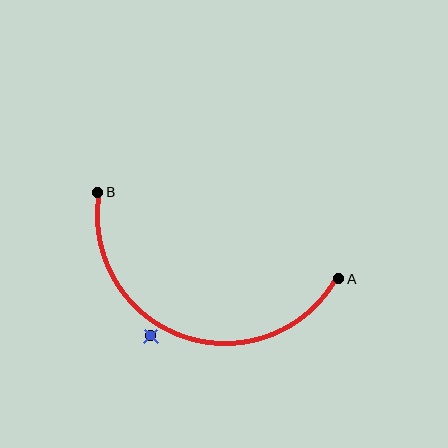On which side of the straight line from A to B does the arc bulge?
The arc bulges below the straight line connecting A and B.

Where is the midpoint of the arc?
The arc midpoint is the point on the curve farthest from the straight line joining A and B. It sits below that line.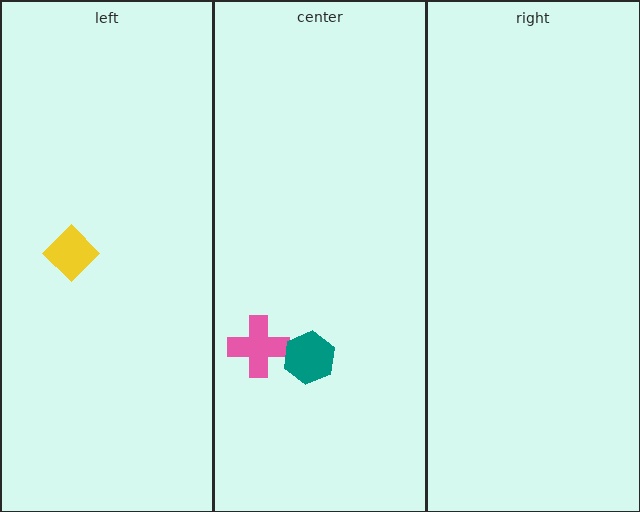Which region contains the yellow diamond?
The left region.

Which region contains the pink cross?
The center region.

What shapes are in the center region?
The pink cross, the teal hexagon.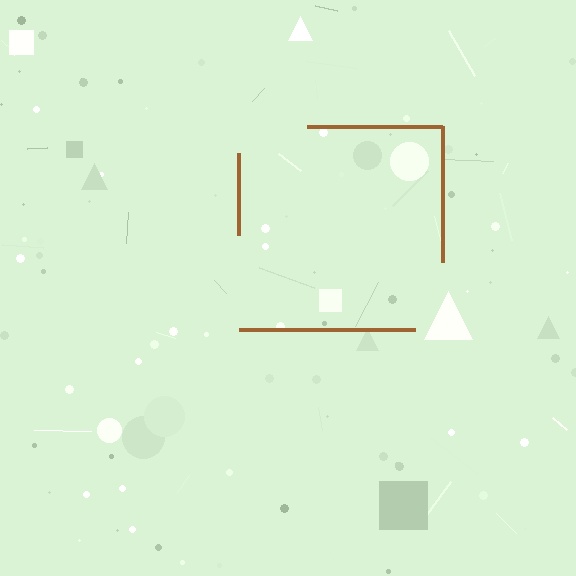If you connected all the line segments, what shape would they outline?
They would outline a square.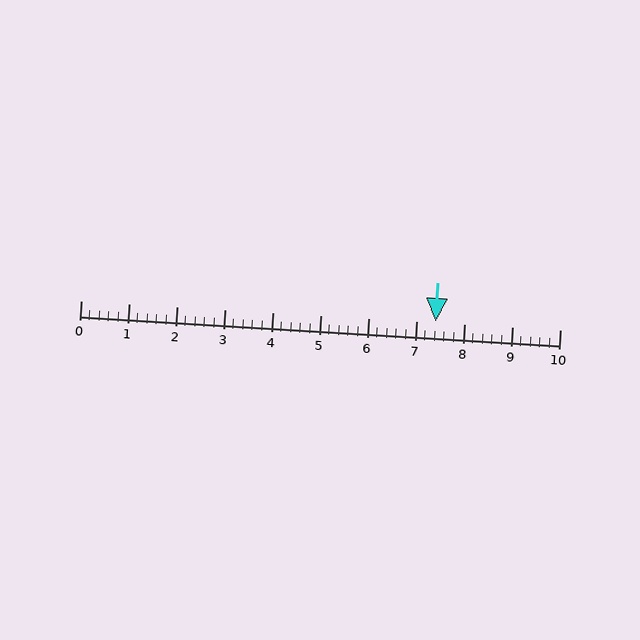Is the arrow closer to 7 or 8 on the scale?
The arrow is closer to 7.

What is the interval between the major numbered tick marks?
The major tick marks are spaced 1 units apart.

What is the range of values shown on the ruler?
The ruler shows values from 0 to 10.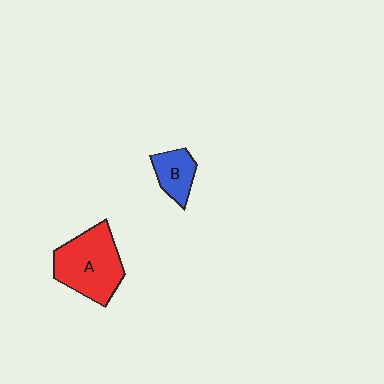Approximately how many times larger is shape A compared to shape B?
Approximately 2.2 times.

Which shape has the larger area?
Shape A (red).